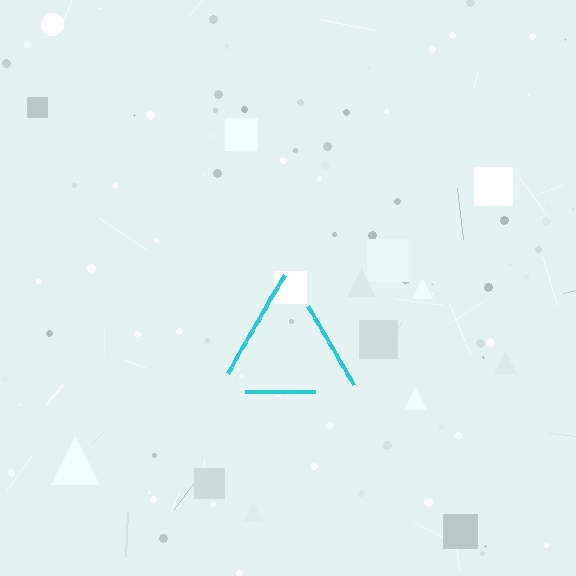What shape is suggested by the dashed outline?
The dashed outline suggests a triangle.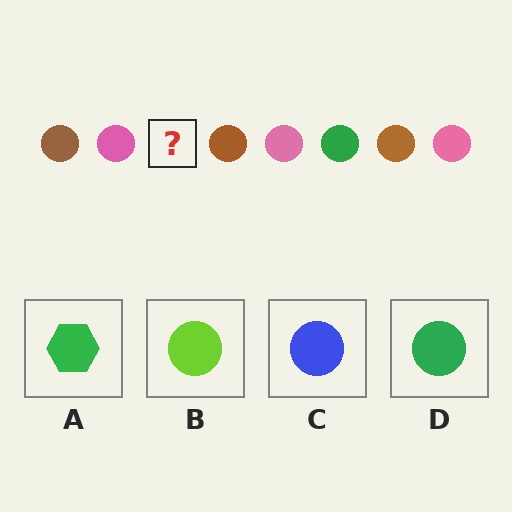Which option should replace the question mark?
Option D.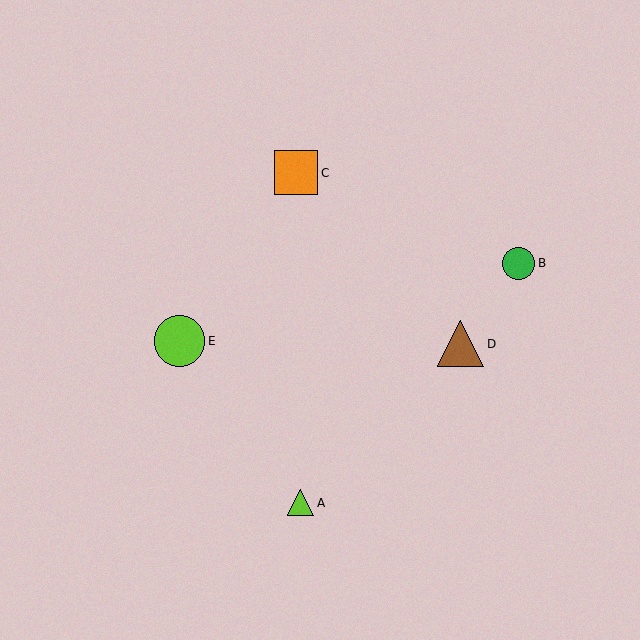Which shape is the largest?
The lime circle (labeled E) is the largest.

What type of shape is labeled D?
Shape D is a brown triangle.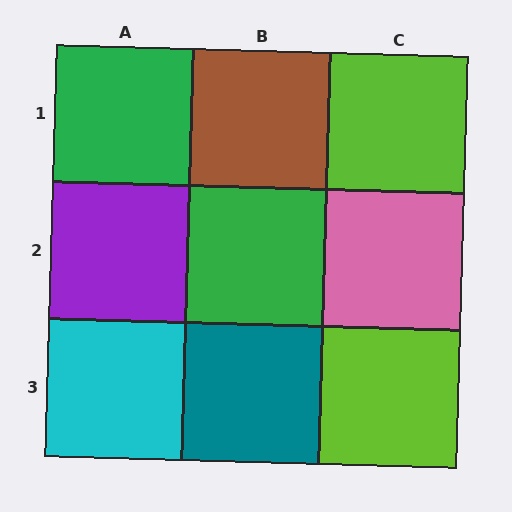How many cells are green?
2 cells are green.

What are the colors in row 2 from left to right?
Purple, green, pink.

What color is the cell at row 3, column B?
Teal.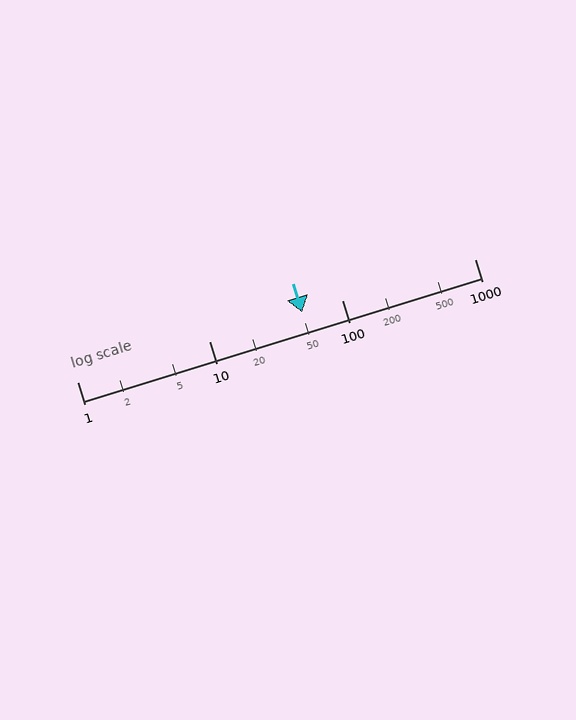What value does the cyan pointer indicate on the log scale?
The pointer indicates approximately 50.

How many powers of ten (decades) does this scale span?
The scale spans 3 decades, from 1 to 1000.